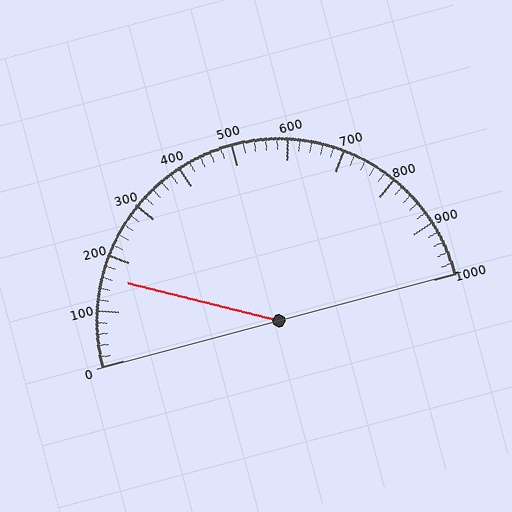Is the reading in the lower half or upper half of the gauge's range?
The reading is in the lower half of the range (0 to 1000).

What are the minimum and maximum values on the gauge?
The gauge ranges from 0 to 1000.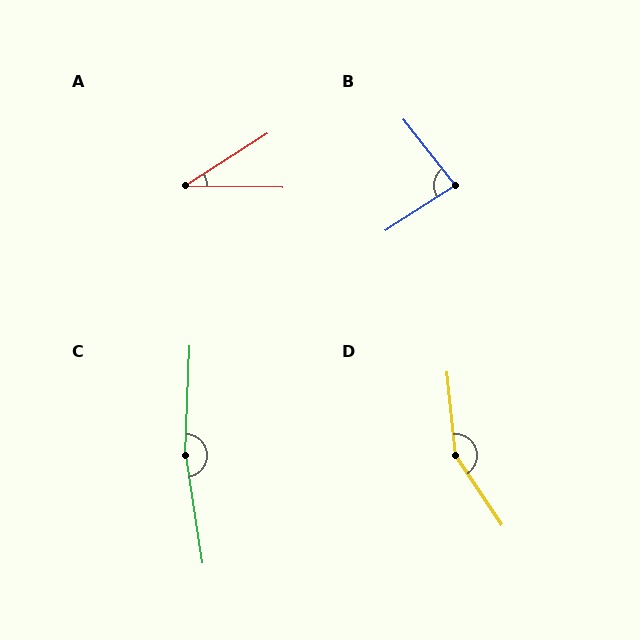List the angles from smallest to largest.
A (34°), B (85°), D (152°), C (169°).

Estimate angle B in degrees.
Approximately 85 degrees.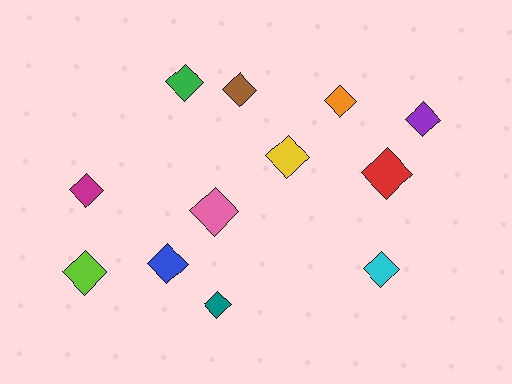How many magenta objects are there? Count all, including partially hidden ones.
There is 1 magenta object.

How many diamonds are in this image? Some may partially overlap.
There are 12 diamonds.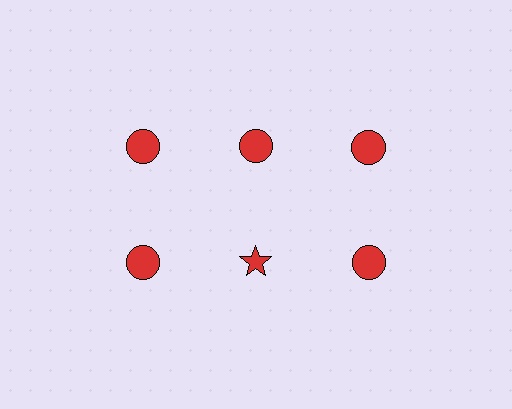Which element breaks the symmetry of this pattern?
The red star in the second row, second from left column breaks the symmetry. All other shapes are red circles.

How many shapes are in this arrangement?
There are 6 shapes arranged in a grid pattern.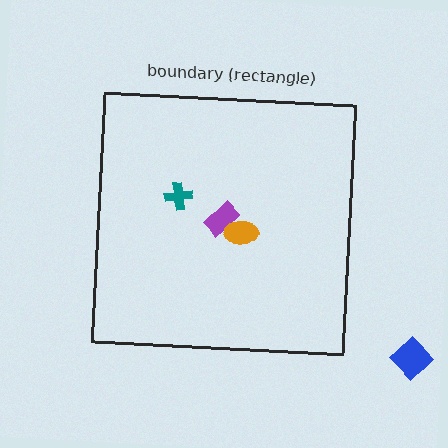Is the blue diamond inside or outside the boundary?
Outside.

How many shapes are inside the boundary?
3 inside, 1 outside.